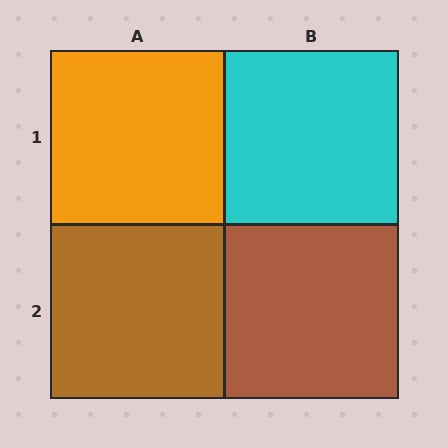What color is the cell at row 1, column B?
Cyan.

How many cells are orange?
1 cell is orange.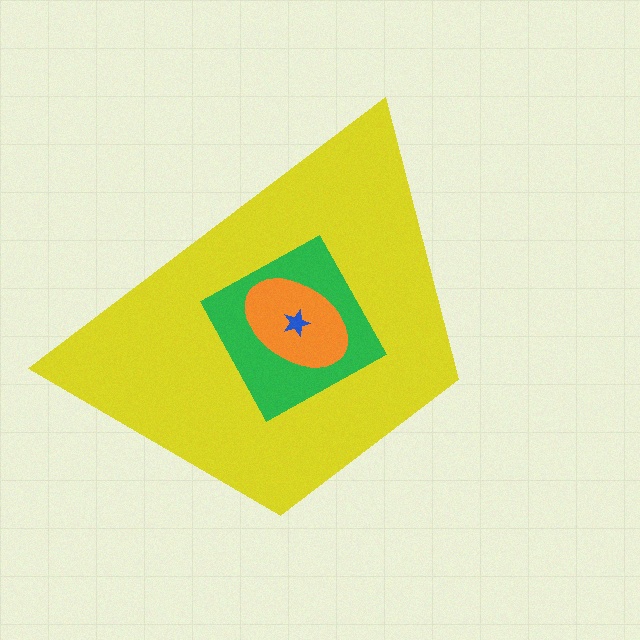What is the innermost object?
The blue star.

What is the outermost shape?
The yellow trapezoid.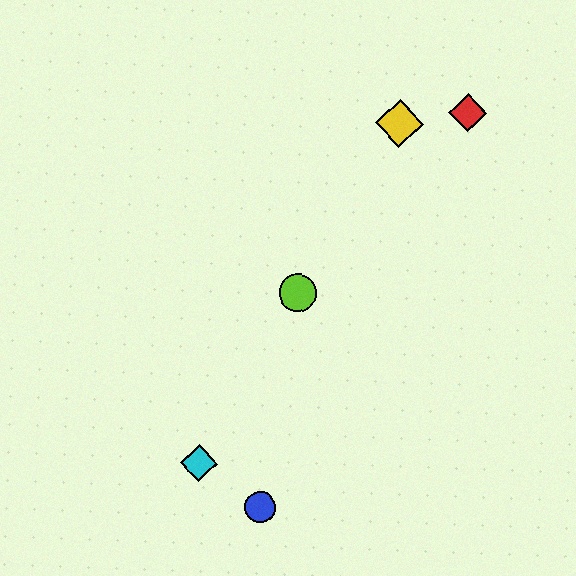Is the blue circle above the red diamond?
No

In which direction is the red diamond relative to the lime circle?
The red diamond is above the lime circle.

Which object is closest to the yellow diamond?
The red diamond is closest to the yellow diamond.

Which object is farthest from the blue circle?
The red diamond is farthest from the blue circle.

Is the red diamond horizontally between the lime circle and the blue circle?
No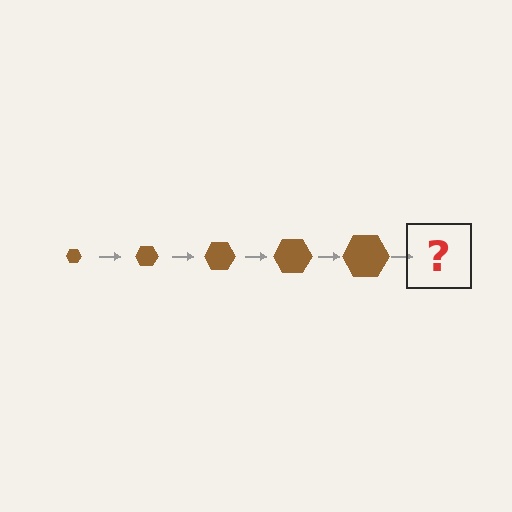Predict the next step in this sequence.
The next step is a brown hexagon, larger than the previous one.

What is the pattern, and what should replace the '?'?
The pattern is that the hexagon gets progressively larger each step. The '?' should be a brown hexagon, larger than the previous one.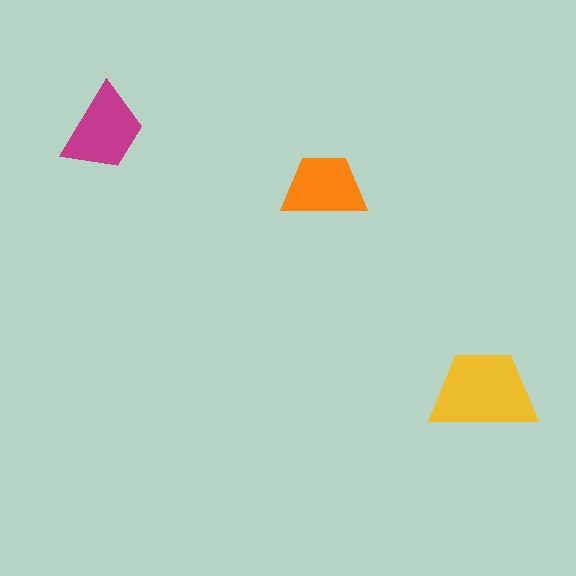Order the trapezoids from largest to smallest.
the yellow one, the magenta one, the orange one.